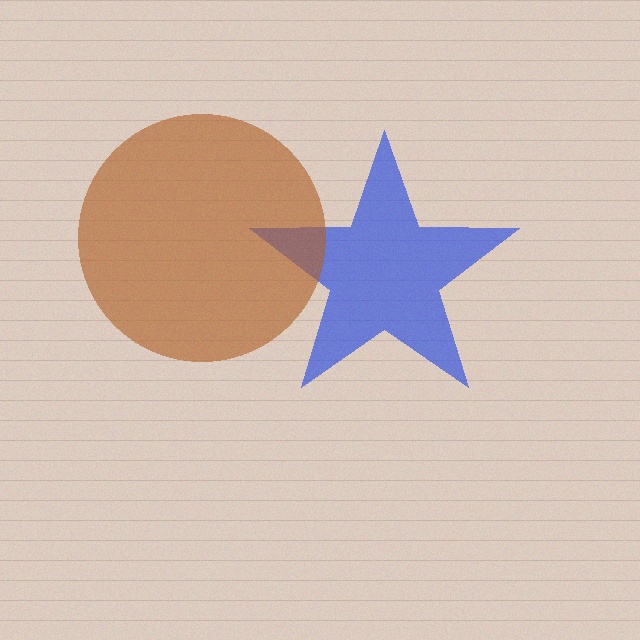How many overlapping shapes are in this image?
There are 2 overlapping shapes in the image.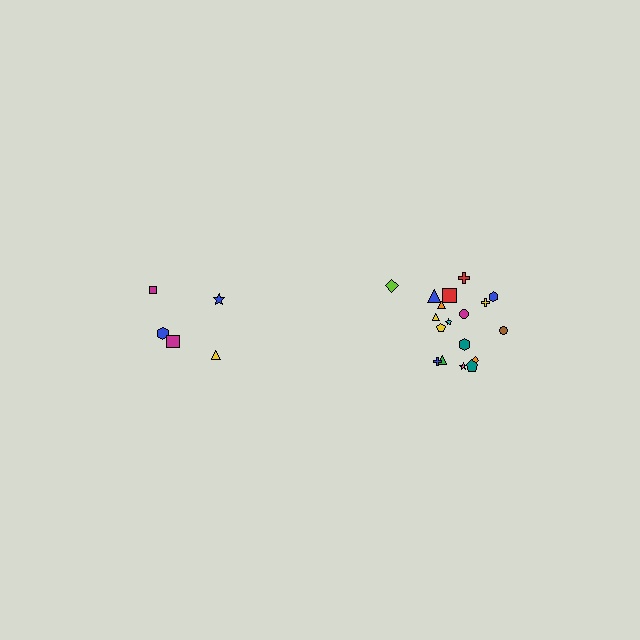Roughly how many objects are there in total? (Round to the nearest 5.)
Roughly 25 objects in total.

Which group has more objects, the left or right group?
The right group.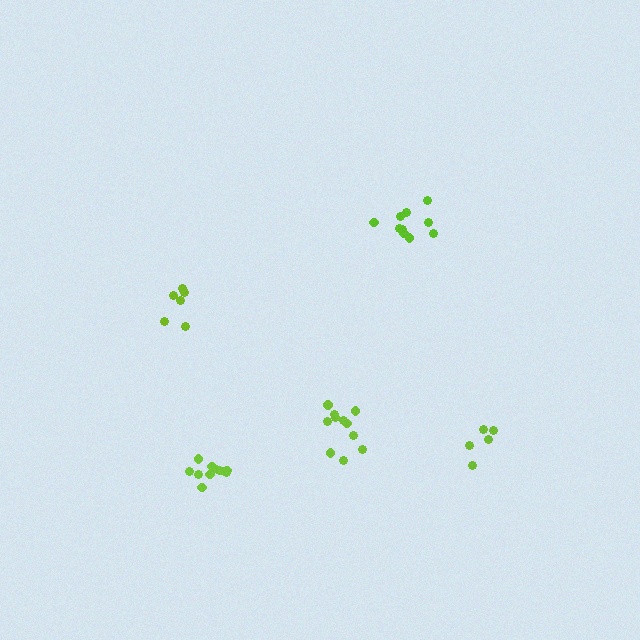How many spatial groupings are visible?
There are 5 spatial groupings.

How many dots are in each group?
Group 1: 10 dots, Group 2: 11 dots, Group 3: 5 dots, Group 4: 6 dots, Group 5: 11 dots (43 total).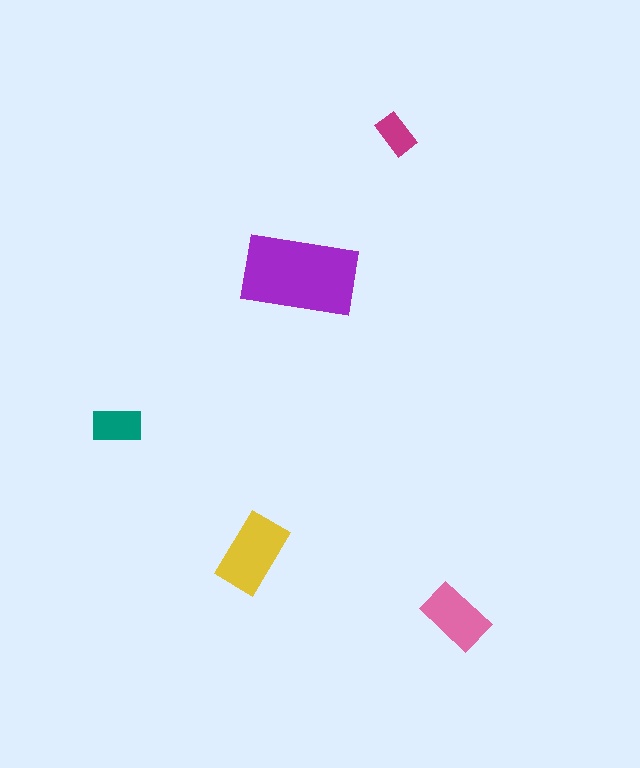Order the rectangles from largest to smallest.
the purple one, the yellow one, the pink one, the teal one, the magenta one.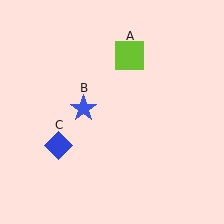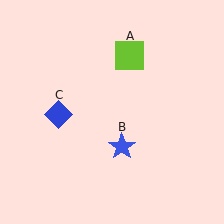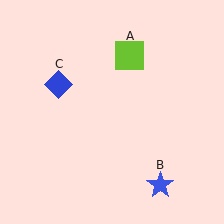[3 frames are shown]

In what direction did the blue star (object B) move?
The blue star (object B) moved down and to the right.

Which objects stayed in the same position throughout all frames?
Lime square (object A) remained stationary.